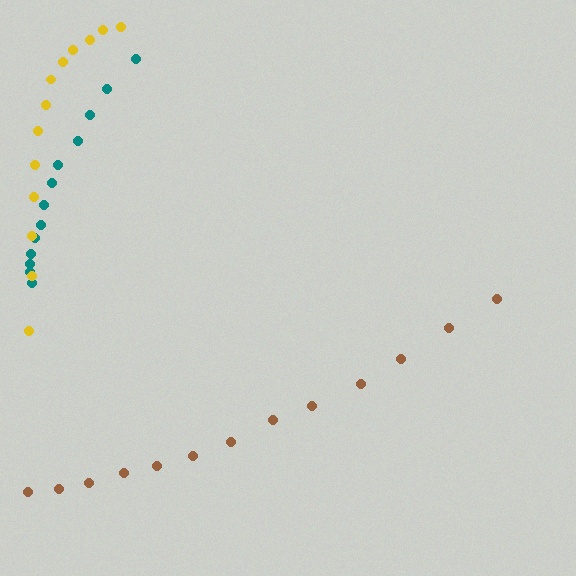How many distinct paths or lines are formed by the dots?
There are 3 distinct paths.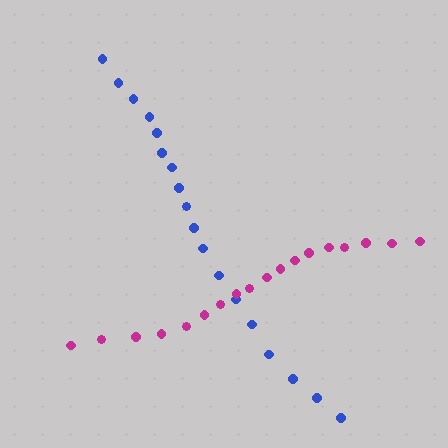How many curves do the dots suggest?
There are 2 distinct paths.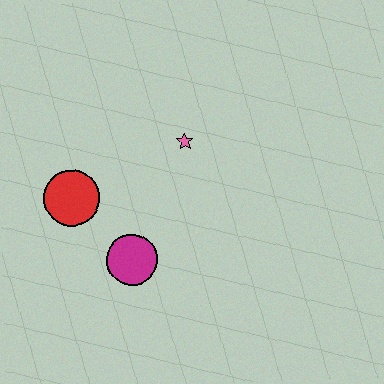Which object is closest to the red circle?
The magenta circle is closest to the red circle.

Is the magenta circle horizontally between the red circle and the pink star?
Yes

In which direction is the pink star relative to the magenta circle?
The pink star is above the magenta circle.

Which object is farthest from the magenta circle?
The pink star is farthest from the magenta circle.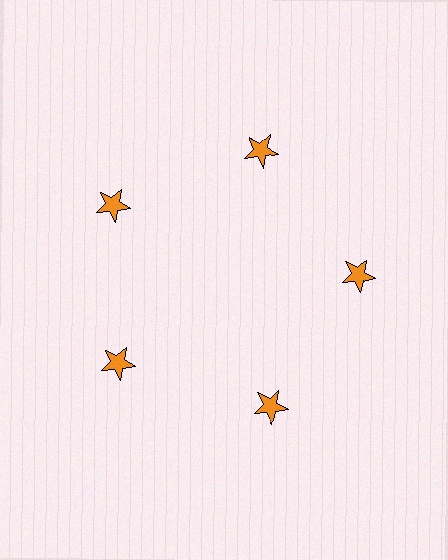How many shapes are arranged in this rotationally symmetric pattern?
There are 5 shapes, arranged in 5 groups of 1.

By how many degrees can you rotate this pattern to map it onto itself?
The pattern maps onto itself every 72 degrees of rotation.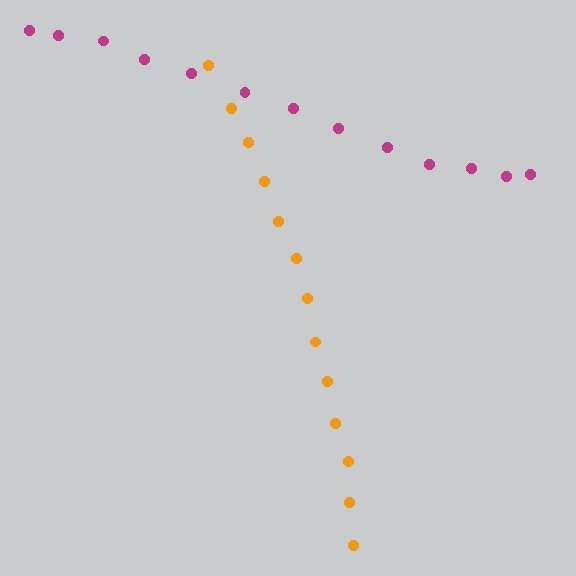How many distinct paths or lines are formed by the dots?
There are 2 distinct paths.